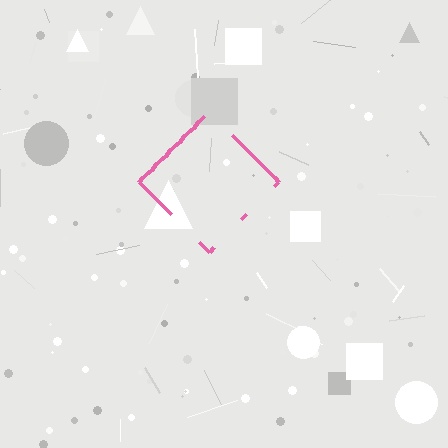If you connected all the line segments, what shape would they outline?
They would outline a diamond.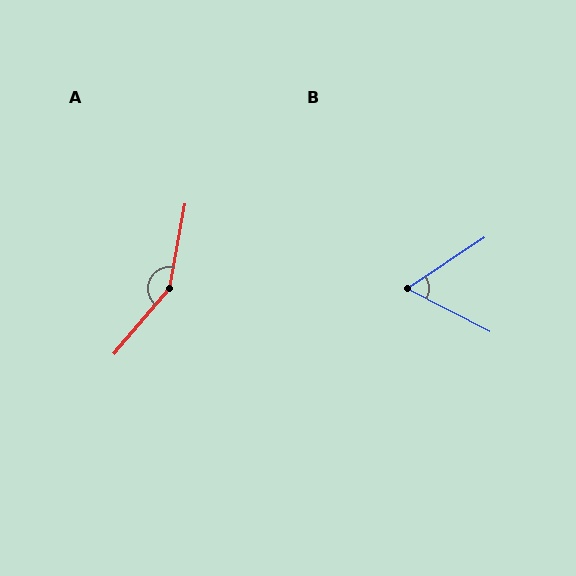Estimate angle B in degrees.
Approximately 61 degrees.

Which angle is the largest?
A, at approximately 150 degrees.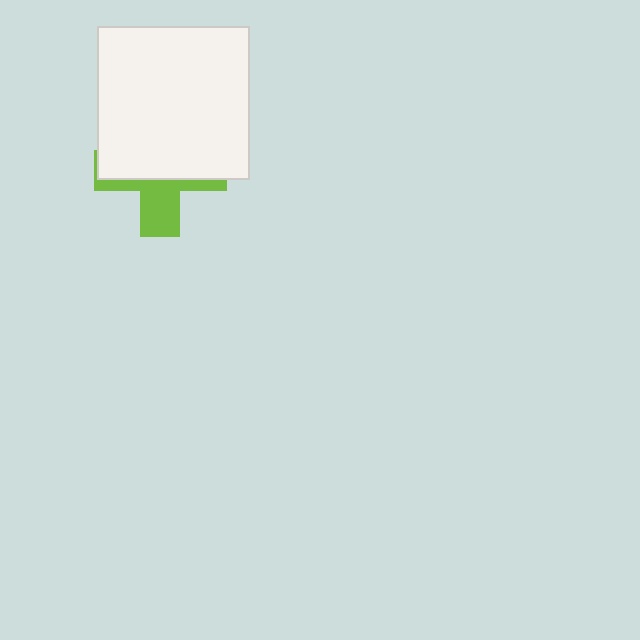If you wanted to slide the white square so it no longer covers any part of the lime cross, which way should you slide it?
Slide it up — that is the most direct way to separate the two shapes.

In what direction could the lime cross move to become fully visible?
The lime cross could move down. That would shift it out from behind the white square entirely.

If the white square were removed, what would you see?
You would see the complete lime cross.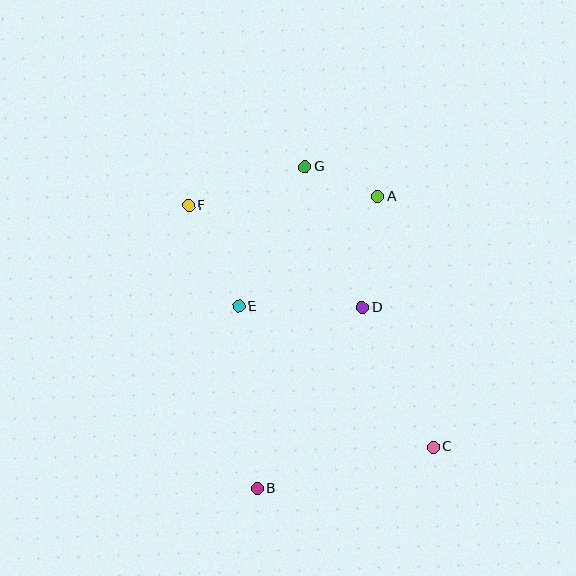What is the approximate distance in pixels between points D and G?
The distance between D and G is approximately 152 pixels.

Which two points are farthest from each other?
Points C and F are farthest from each other.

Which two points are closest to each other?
Points A and G are closest to each other.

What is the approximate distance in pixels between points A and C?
The distance between A and C is approximately 256 pixels.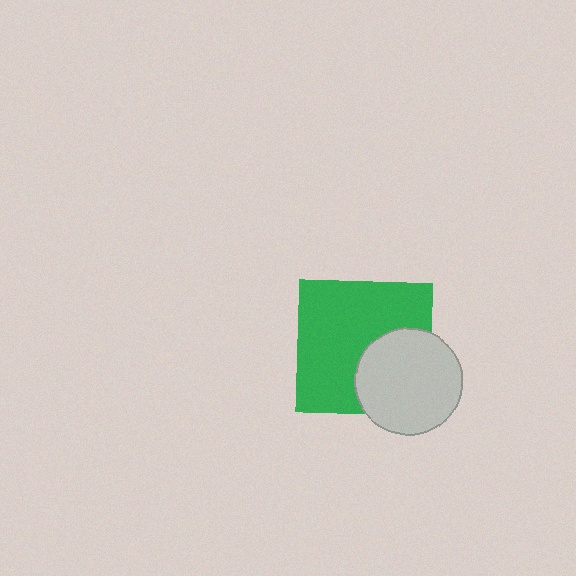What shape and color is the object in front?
The object in front is a light gray circle.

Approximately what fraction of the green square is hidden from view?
Roughly 33% of the green square is hidden behind the light gray circle.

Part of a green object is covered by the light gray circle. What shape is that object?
It is a square.